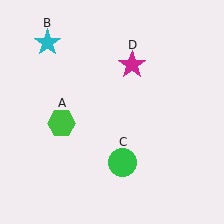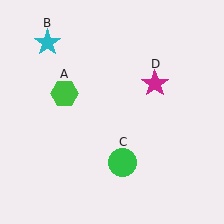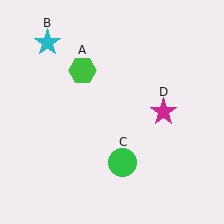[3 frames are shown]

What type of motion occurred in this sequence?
The green hexagon (object A), magenta star (object D) rotated clockwise around the center of the scene.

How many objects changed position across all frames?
2 objects changed position: green hexagon (object A), magenta star (object D).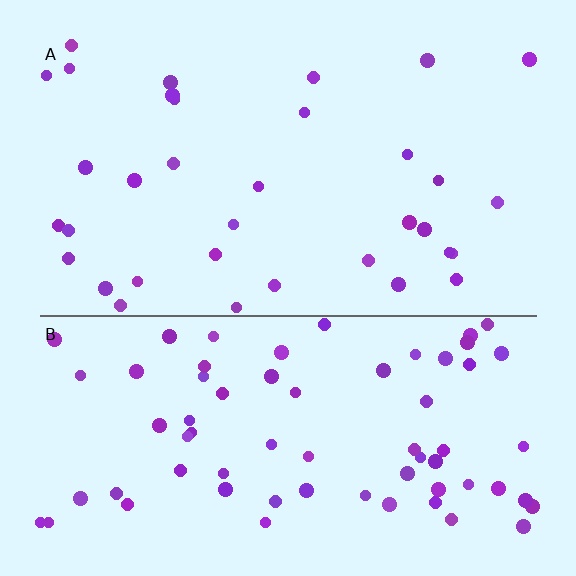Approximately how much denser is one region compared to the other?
Approximately 2.0× — region B over region A.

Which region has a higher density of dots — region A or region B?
B (the bottom).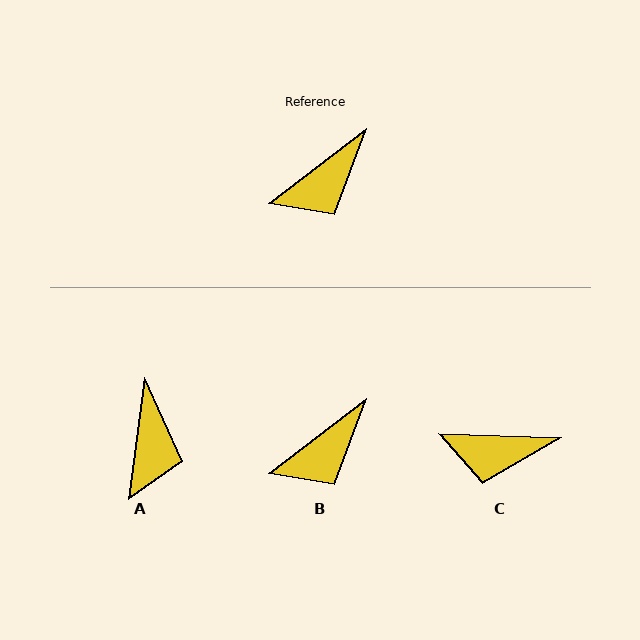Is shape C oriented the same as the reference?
No, it is off by about 40 degrees.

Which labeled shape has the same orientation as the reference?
B.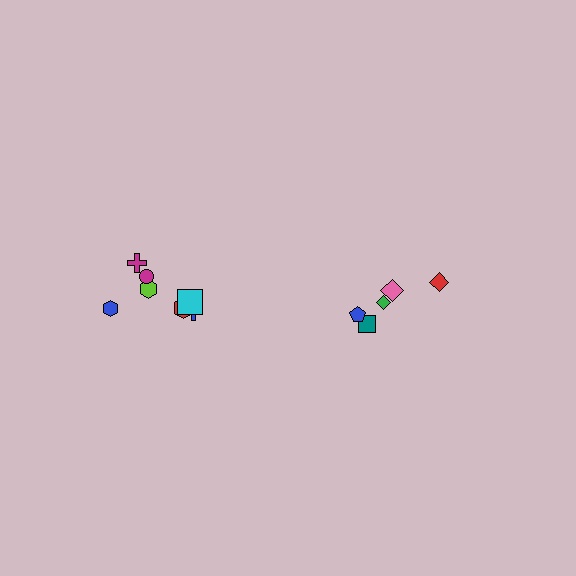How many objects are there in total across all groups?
There are 12 objects.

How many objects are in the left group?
There are 7 objects.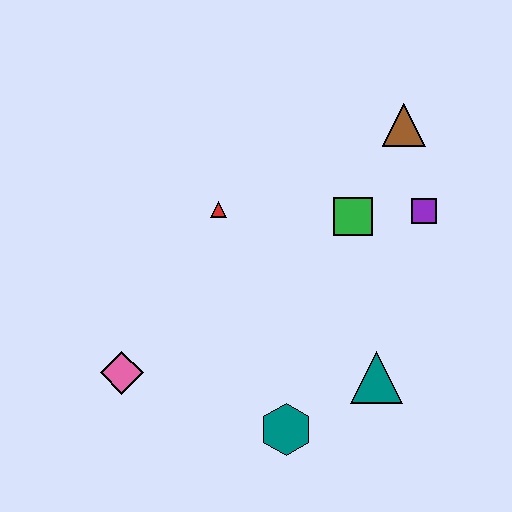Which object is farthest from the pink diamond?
The brown triangle is farthest from the pink diamond.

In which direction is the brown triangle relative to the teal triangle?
The brown triangle is above the teal triangle.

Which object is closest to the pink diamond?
The teal hexagon is closest to the pink diamond.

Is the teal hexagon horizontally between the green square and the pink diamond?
Yes